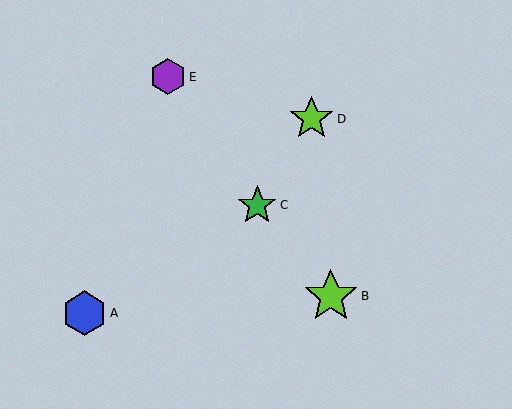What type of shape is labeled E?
Shape E is a purple hexagon.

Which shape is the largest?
The lime star (labeled B) is the largest.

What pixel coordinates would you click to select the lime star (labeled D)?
Click at (311, 119) to select the lime star D.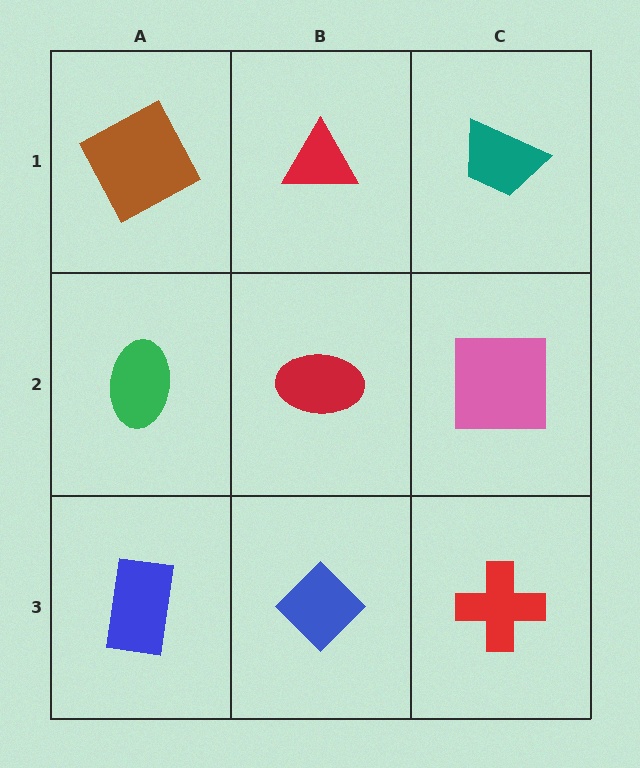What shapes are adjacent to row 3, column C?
A pink square (row 2, column C), a blue diamond (row 3, column B).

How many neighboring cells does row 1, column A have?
2.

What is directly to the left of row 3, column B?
A blue rectangle.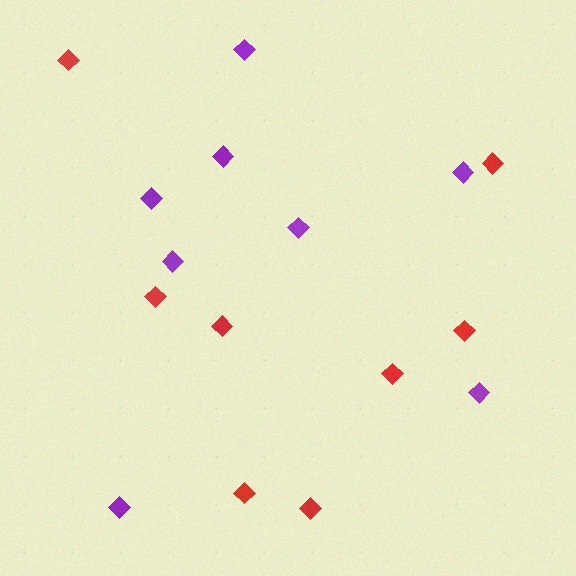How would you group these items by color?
There are 2 groups: one group of red diamonds (8) and one group of purple diamonds (8).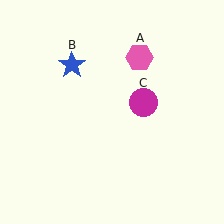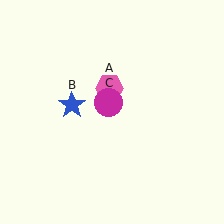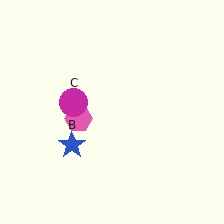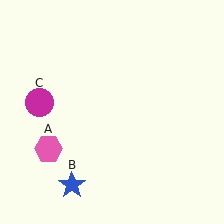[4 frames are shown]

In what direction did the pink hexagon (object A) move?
The pink hexagon (object A) moved down and to the left.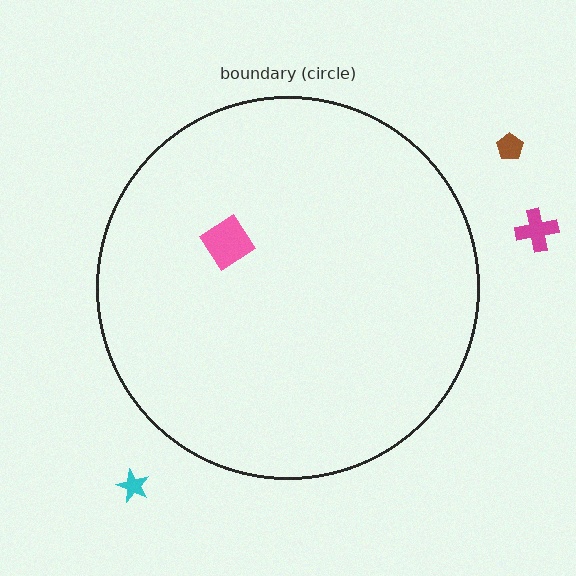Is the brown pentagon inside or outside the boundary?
Outside.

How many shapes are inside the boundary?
1 inside, 3 outside.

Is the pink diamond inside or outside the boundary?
Inside.